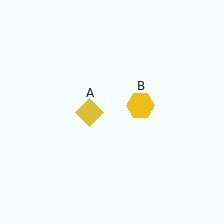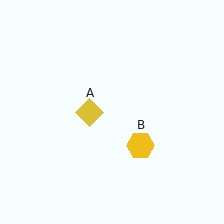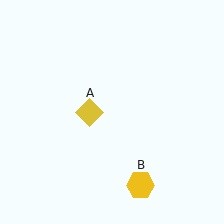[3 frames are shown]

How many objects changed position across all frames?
1 object changed position: yellow hexagon (object B).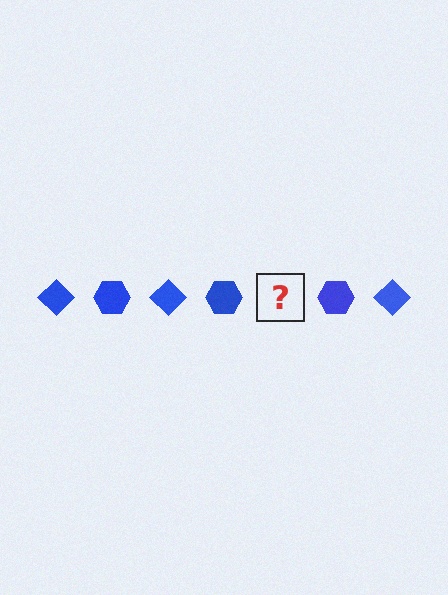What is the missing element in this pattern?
The missing element is a blue diamond.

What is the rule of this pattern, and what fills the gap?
The rule is that the pattern cycles through diamond, hexagon shapes in blue. The gap should be filled with a blue diamond.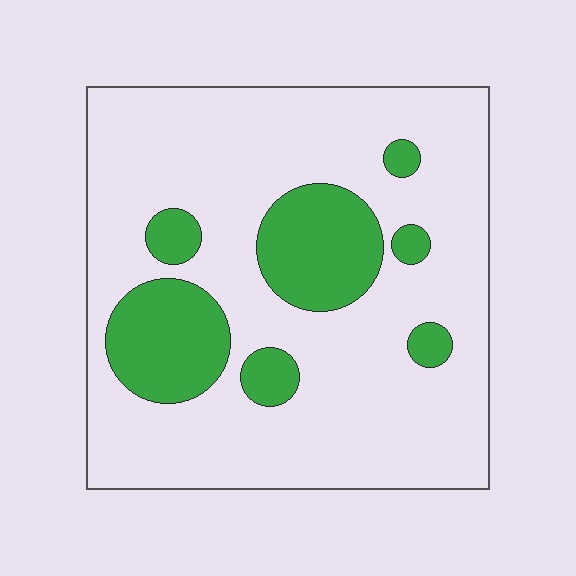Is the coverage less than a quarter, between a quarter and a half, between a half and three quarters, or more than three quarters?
Less than a quarter.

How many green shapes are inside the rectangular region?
7.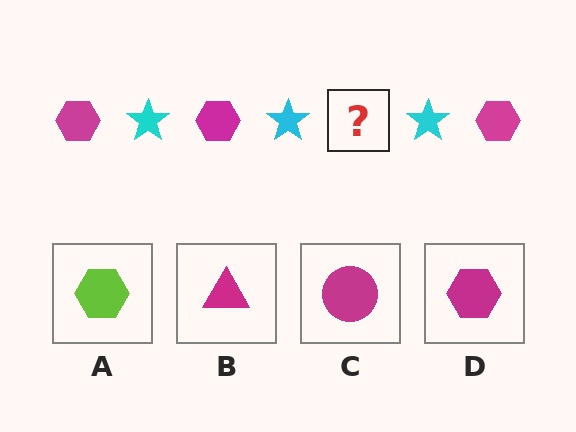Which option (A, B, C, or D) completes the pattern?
D.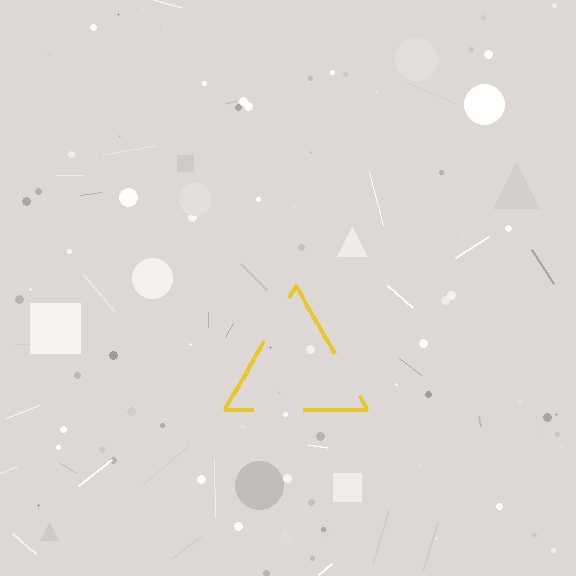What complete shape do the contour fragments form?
The contour fragments form a triangle.